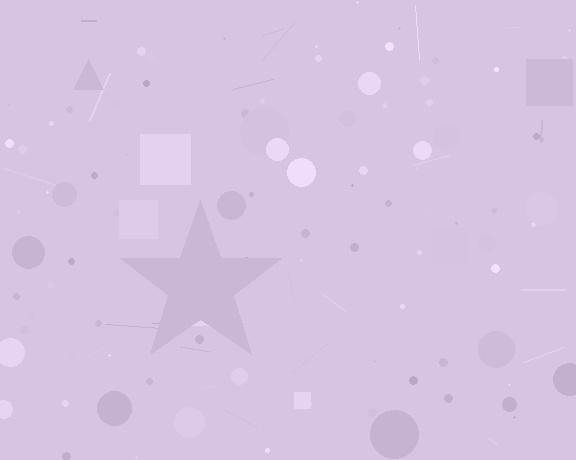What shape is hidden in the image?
A star is hidden in the image.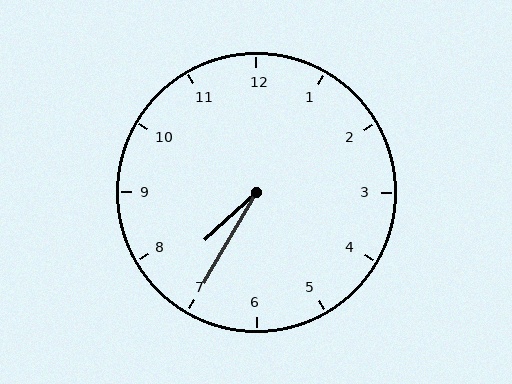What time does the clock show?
7:35.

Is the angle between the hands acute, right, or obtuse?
It is acute.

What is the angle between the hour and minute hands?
Approximately 18 degrees.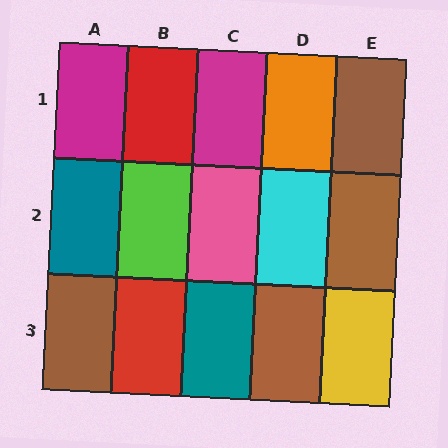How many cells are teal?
2 cells are teal.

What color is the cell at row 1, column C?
Magenta.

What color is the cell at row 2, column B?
Lime.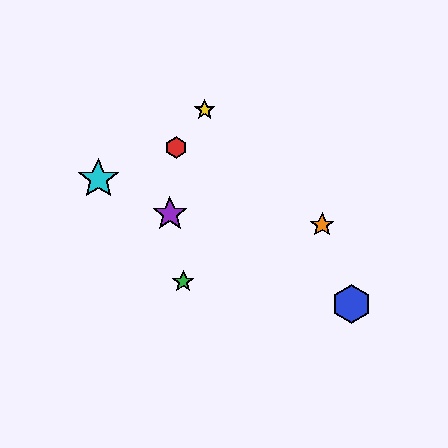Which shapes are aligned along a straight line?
The blue hexagon, the purple star, the cyan star are aligned along a straight line.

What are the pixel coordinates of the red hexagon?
The red hexagon is at (176, 148).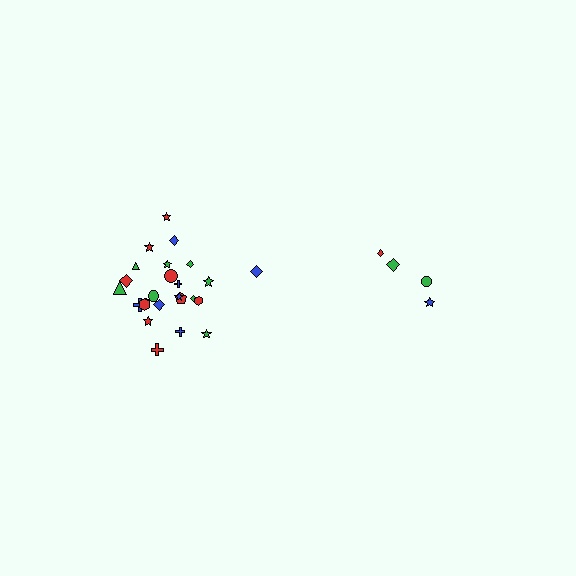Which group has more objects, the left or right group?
The left group.